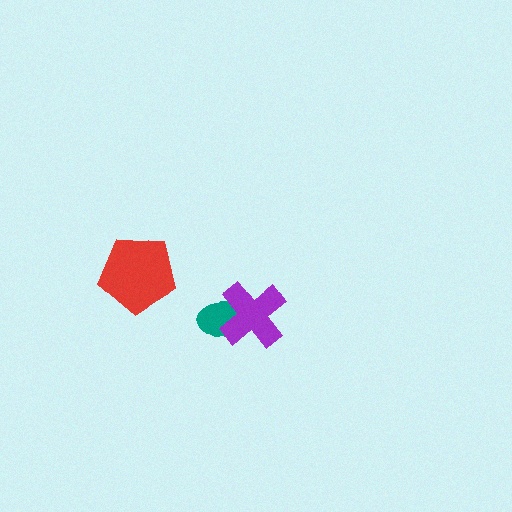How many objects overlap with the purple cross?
1 object overlaps with the purple cross.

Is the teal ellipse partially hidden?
Yes, it is partially covered by another shape.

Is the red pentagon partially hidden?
No, no other shape covers it.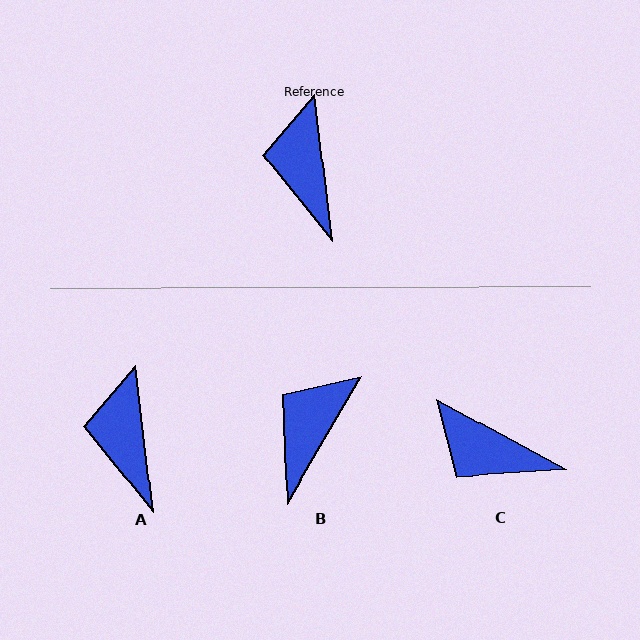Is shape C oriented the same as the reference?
No, it is off by about 55 degrees.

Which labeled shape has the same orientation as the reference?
A.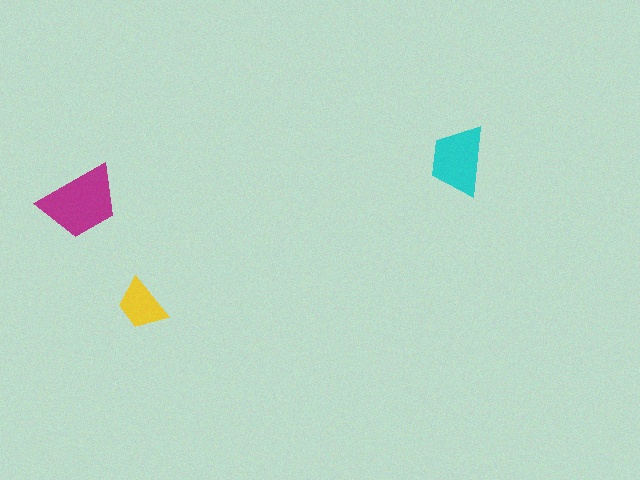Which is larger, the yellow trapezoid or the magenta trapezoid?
The magenta one.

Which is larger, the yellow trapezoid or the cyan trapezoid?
The cyan one.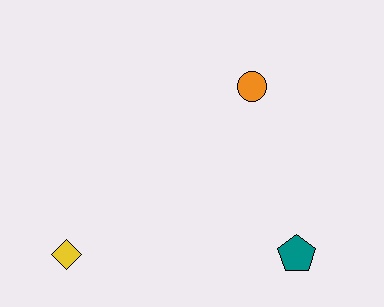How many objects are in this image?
There are 3 objects.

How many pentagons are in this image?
There is 1 pentagon.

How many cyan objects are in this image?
There are no cyan objects.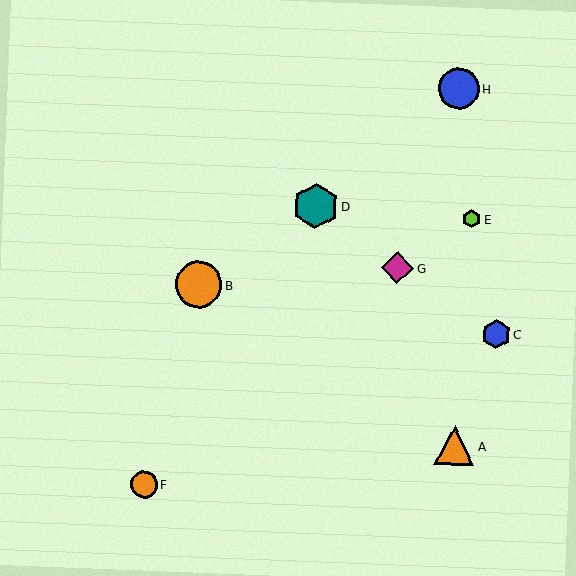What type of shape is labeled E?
Shape E is a lime hexagon.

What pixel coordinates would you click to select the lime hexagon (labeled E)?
Click at (471, 219) to select the lime hexagon E.